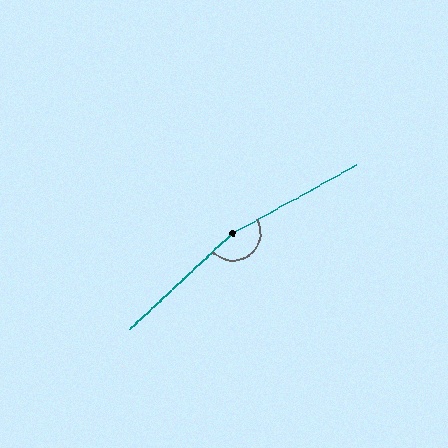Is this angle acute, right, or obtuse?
It is obtuse.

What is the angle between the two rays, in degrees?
Approximately 166 degrees.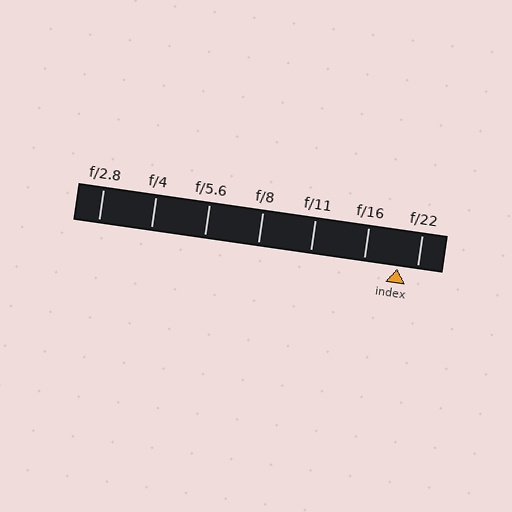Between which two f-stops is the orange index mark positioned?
The index mark is between f/16 and f/22.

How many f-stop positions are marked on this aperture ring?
There are 7 f-stop positions marked.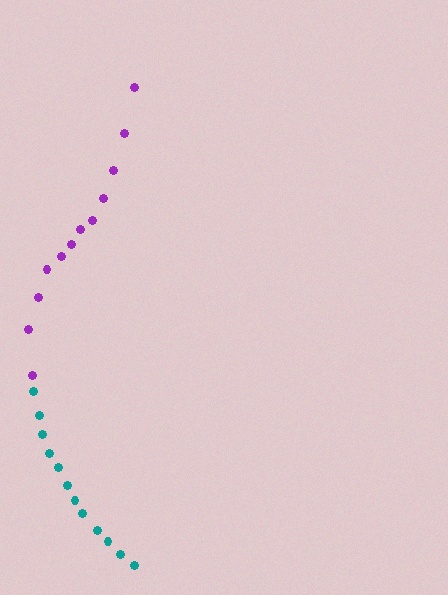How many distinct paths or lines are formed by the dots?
There are 2 distinct paths.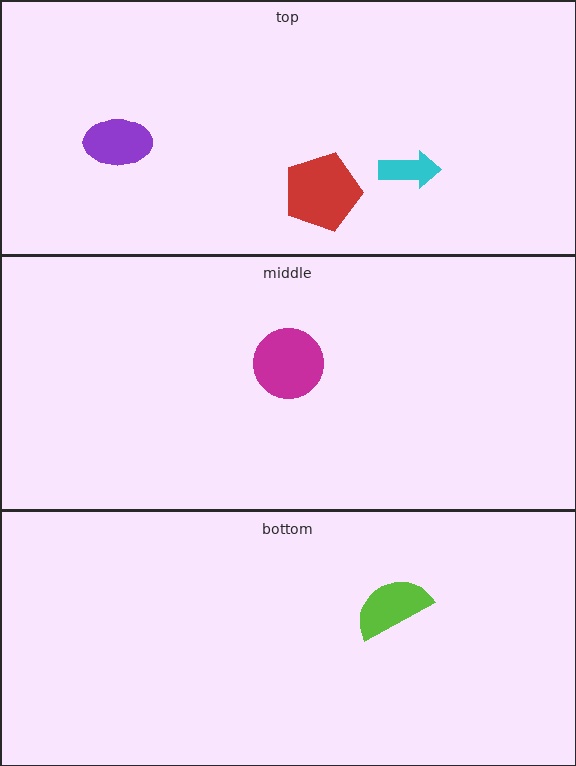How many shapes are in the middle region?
1.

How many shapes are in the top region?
3.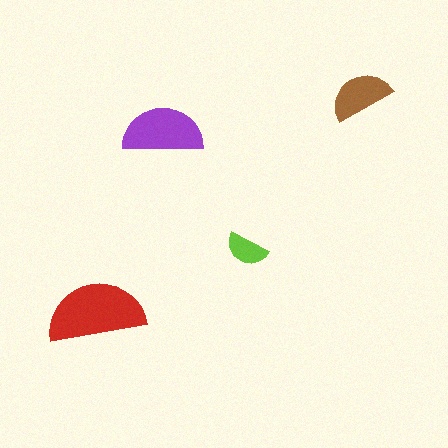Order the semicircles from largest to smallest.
the red one, the purple one, the brown one, the lime one.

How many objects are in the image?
There are 4 objects in the image.